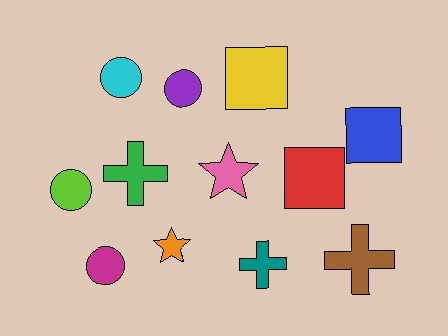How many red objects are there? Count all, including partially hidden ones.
There is 1 red object.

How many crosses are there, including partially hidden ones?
There are 3 crosses.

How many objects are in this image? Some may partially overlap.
There are 12 objects.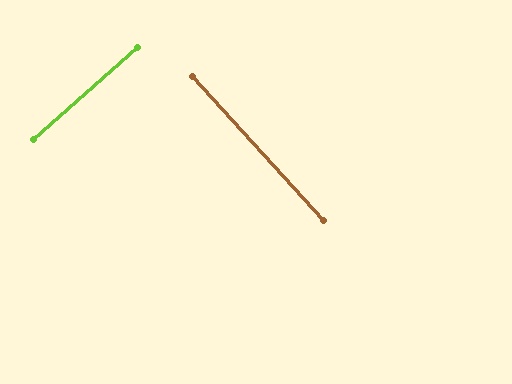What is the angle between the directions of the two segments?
Approximately 89 degrees.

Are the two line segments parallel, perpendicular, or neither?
Perpendicular — they meet at approximately 89°.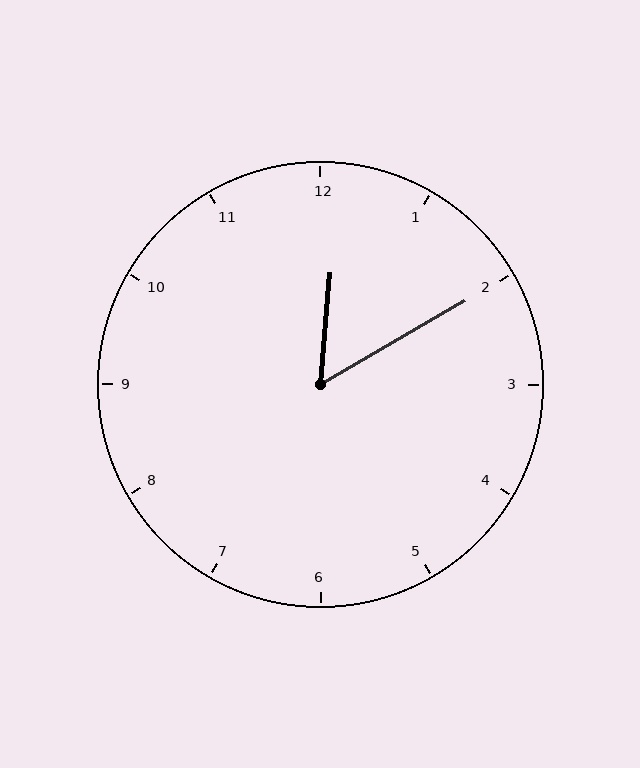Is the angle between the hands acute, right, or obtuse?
It is acute.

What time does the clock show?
12:10.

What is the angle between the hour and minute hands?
Approximately 55 degrees.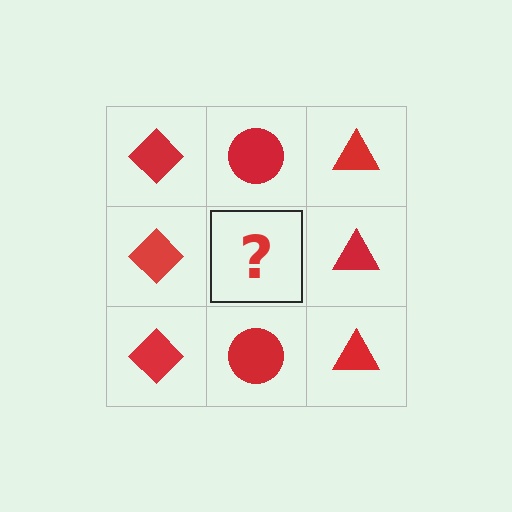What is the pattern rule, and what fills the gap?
The rule is that each column has a consistent shape. The gap should be filled with a red circle.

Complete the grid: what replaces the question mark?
The question mark should be replaced with a red circle.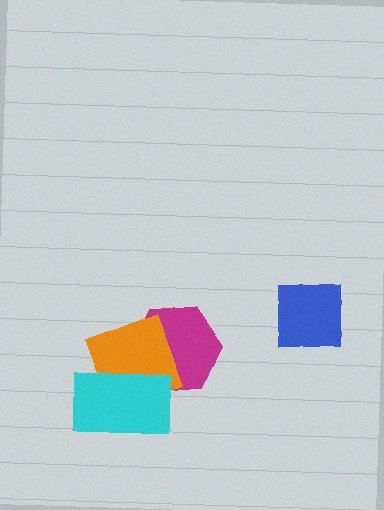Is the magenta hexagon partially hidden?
Yes, it is partially covered by another shape.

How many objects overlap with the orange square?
2 objects overlap with the orange square.